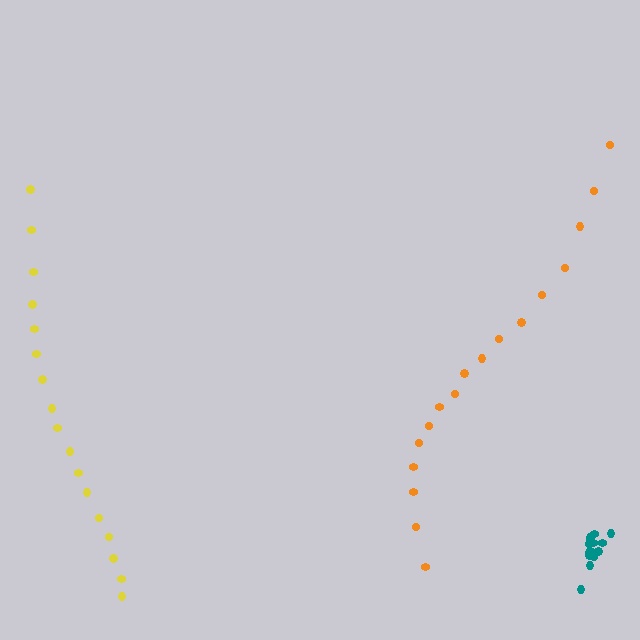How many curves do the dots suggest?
There are 3 distinct paths.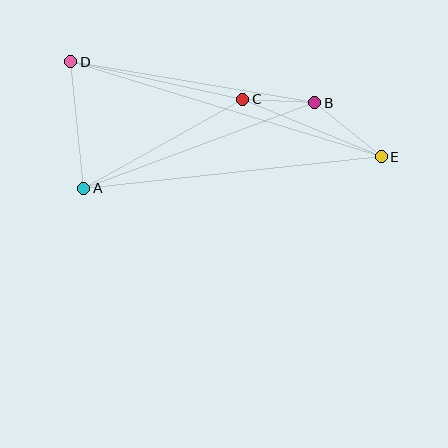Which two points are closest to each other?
Points B and C are closest to each other.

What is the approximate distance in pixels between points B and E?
The distance between B and E is approximately 86 pixels.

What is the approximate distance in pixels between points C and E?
The distance between C and E is approximately 150 pixels.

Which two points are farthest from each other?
Points D and E are farthest from each other.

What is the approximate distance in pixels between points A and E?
The distance between A and E is approximately 299 pixels.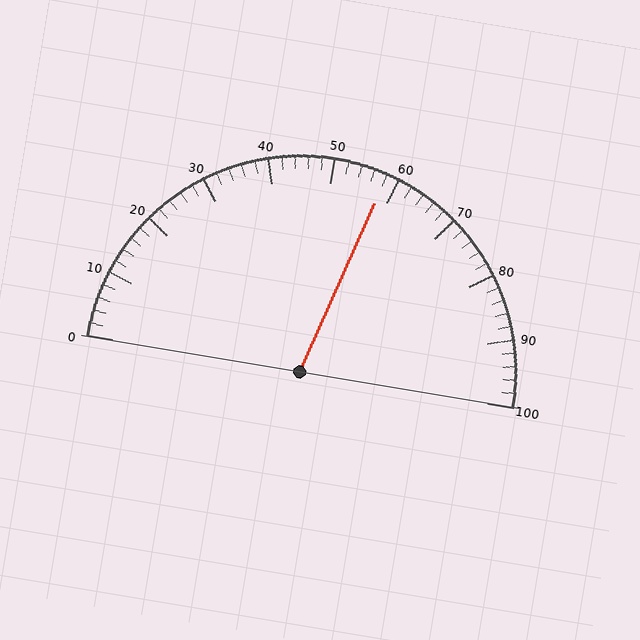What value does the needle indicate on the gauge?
The needle indicates approximately 58.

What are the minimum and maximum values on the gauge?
The gauge ranges from 0 to 100.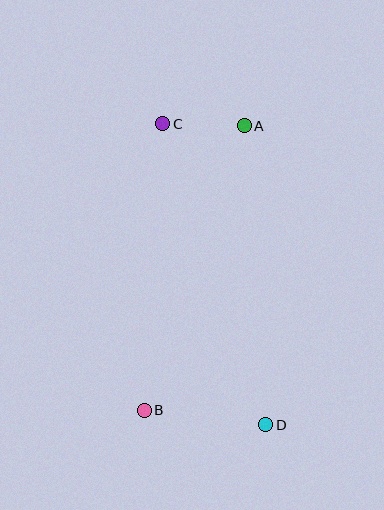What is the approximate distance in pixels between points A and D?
The distance between A and D is approximately 300 pixels.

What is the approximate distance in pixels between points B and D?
The distance between B and D is approximately 123 pixels.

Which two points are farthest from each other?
Points C and D are farthest from each other.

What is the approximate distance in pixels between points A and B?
The distance between A and B is approximately 302 pixels.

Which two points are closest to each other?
Points A and C are closest to each other.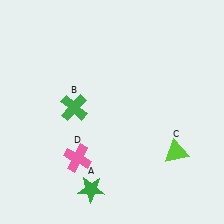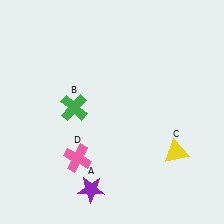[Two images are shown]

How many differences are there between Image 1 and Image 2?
There are 2 differences between the two images.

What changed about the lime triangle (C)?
In Image 1, C is lime. In Image 2, it changed to yellow.